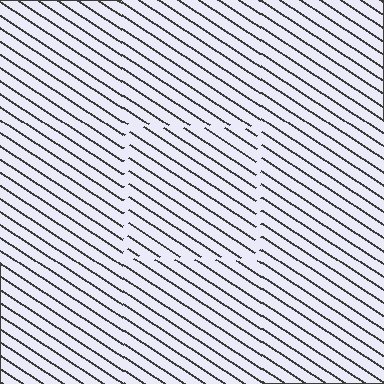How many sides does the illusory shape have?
4 sides — the line-ends trace a square.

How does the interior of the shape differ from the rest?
The interior of the shape contains the same grating, shifted by half a period — the contour is defined by the phase discontinuity where line-ends from the inner and outer gratings abut.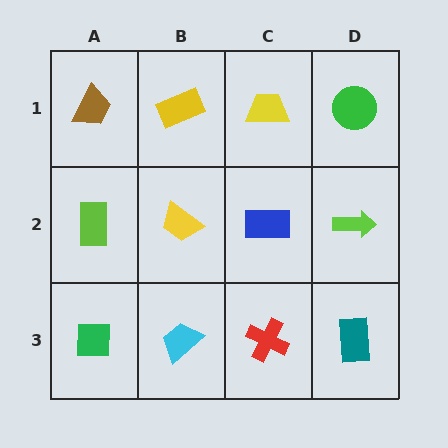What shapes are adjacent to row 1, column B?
A yellow trapezoid (row 2, column B), a brown trapezoid (row 1, column A), a yellow trapezoid (row 1, column C).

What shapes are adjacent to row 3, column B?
A yellow trapezoid (row 2, column B), a green square (row 3, column A), a red cross (row 3, column C).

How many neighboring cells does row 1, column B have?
3.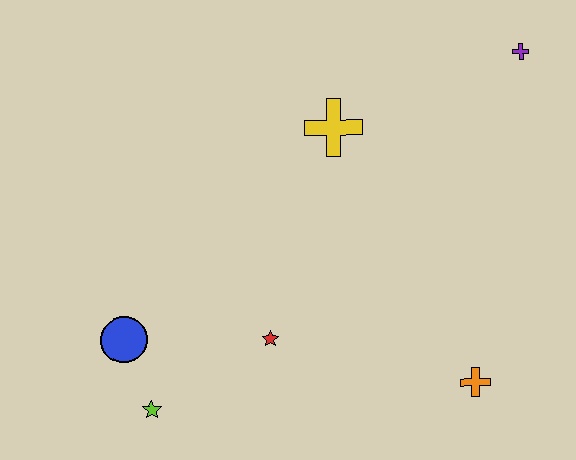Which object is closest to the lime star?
The blue circle is closest to the lime star.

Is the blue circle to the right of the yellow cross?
No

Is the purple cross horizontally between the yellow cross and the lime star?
No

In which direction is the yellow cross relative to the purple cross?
The yellow cross is to the left of the purple cross.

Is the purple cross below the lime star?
No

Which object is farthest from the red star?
The purple cross is farthest from the red star.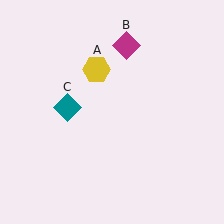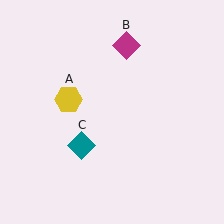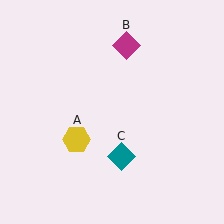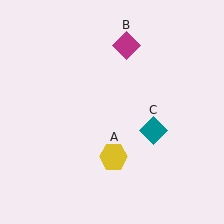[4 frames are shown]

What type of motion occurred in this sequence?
The yellow hexagon (object A), teal diamond (object C) rotated counterclockwise around the center of the scene.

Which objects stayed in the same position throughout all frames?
Magenta diamond (object B) remained stationary.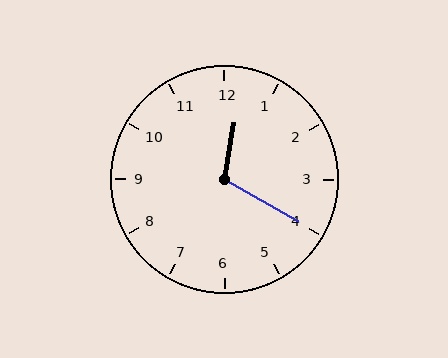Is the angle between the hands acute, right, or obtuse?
It is obtuse.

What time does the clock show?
12:20.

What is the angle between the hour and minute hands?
Approximately 110 degrees.